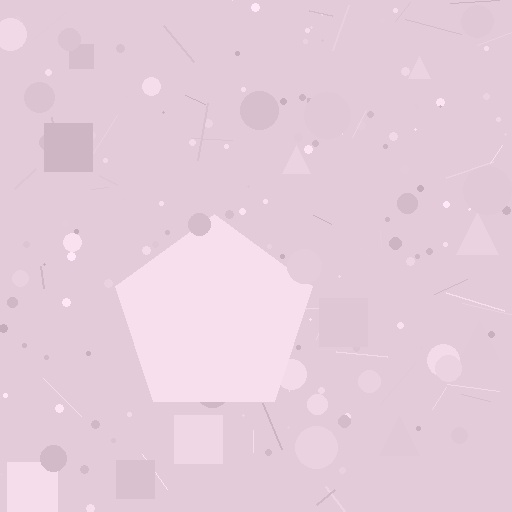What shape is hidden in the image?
A pentagon is hidden in the image.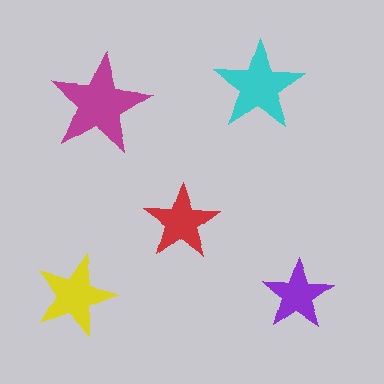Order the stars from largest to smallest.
the magenta one, the cyan one, the yellow one, the red one, the purple one.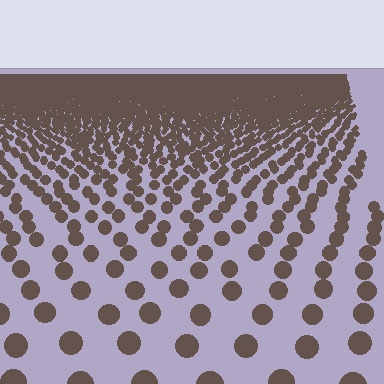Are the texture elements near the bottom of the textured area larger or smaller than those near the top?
Larger. Near the bottom, elements are closer to the viewer and appear at a bigger on-screen size.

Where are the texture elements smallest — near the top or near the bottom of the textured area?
Near the top.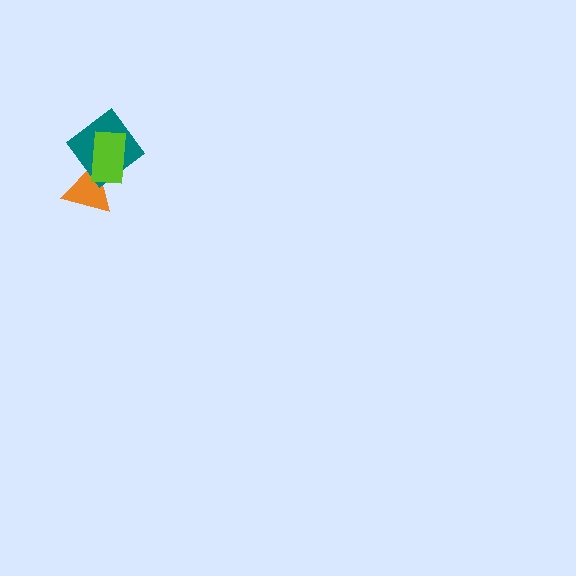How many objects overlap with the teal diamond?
2 objects overlap with the teal diamond.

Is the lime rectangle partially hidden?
No, no other shape covers it.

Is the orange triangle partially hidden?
Yes, it is partially covered by another shape.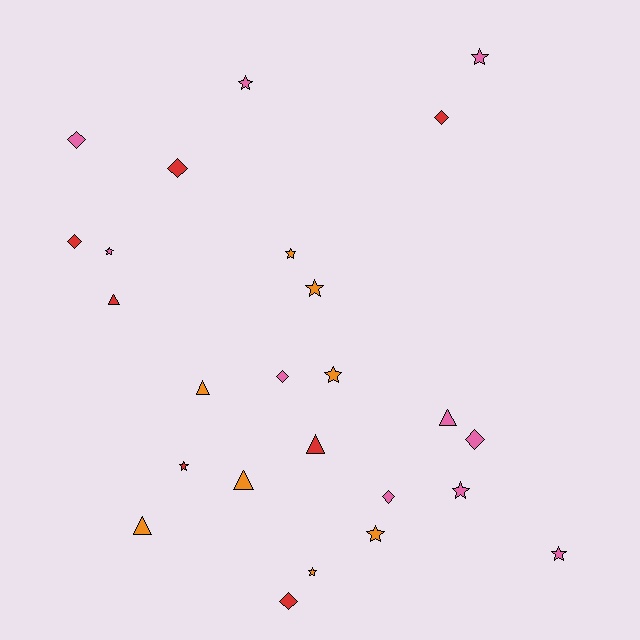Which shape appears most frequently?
Star, with 11 objects.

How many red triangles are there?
There are 2 red triangles.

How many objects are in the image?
There are 25 objects.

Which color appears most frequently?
Pink, with 10 objects.